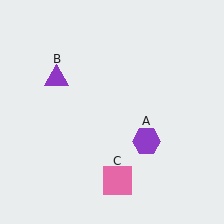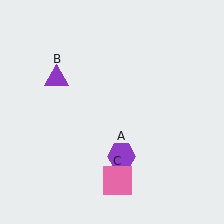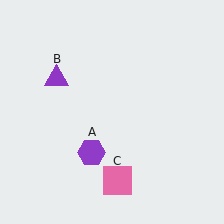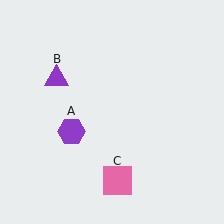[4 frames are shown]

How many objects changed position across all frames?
1 object changed position: purple hexagon (object A).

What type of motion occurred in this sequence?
The purple hexagon (object A) rotated clockwise around the center of the scene.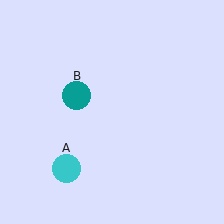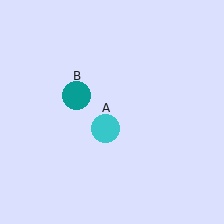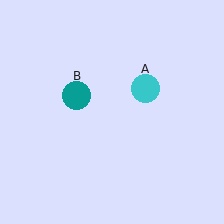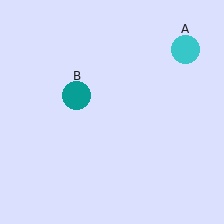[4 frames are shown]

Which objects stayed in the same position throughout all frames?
Teal circle (object B) remained stationary.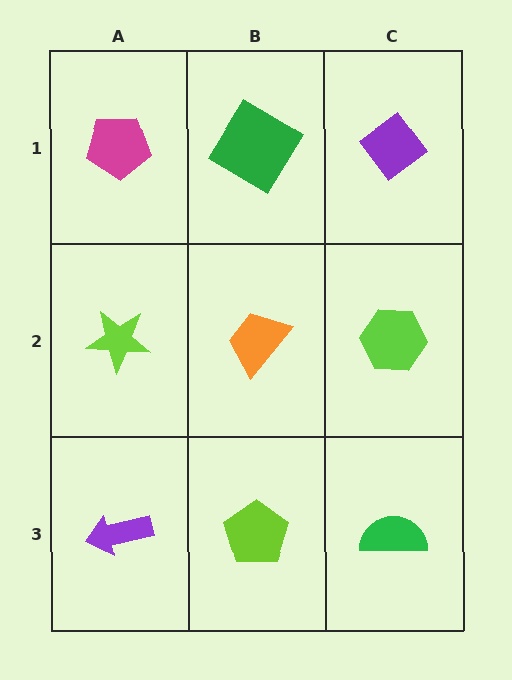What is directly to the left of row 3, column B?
A purple arrow.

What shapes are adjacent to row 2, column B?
A green diamond (row 1, column B), a lime pentagon (row 3, column B), a lime star (row 2, column A), a lime hexagon (row 2, column C).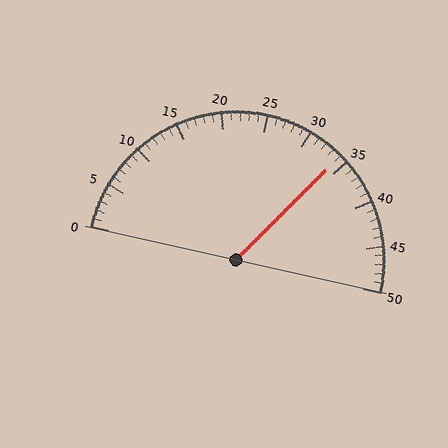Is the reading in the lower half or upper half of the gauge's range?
The reading is in the upper half of the range (0 to 50).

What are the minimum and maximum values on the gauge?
The gauge ranges from 0 to 50.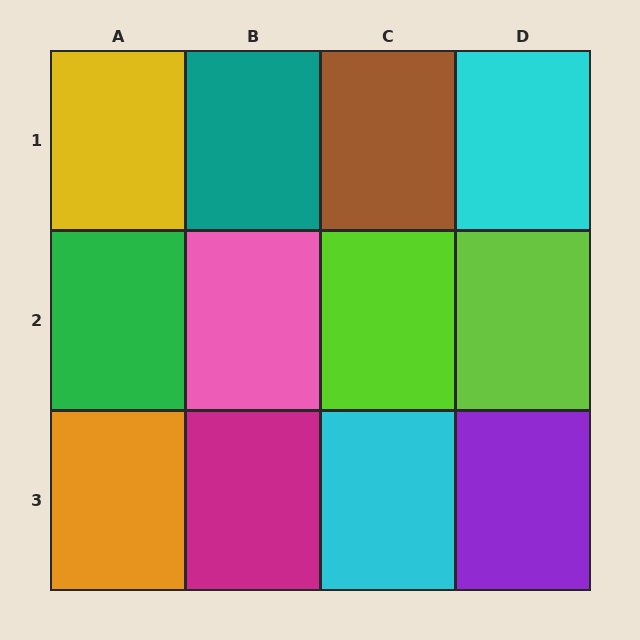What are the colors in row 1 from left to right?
Yellow, teal, brown, cyan.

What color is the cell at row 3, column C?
Cyan.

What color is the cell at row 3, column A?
Orange.